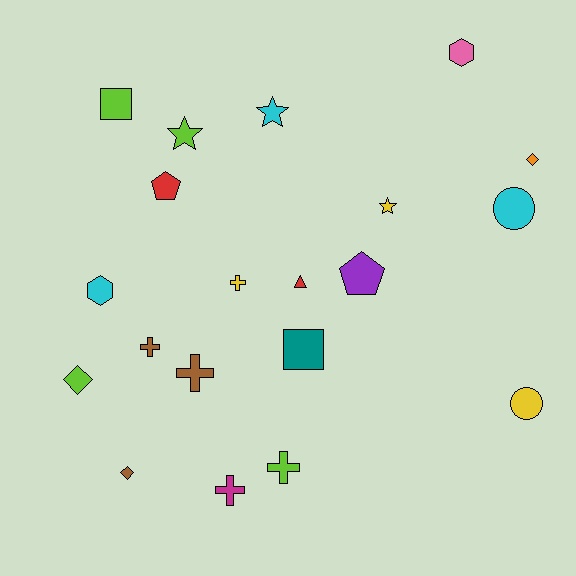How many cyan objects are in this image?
There are 3 cyan objects.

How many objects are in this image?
There are 20 objects.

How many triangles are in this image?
There is 1 triangle.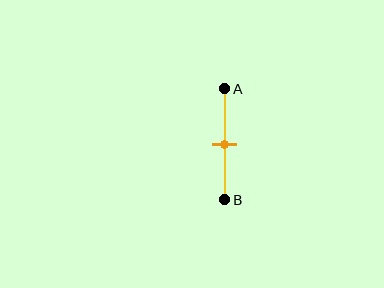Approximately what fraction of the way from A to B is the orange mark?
The orange mark is approximately 50% of the way from A to B.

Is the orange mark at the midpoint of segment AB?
Yes, the mark is approximately at the midpoint.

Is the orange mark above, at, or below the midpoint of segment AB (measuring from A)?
The orange mark is approximately at the midpoint of segment AB.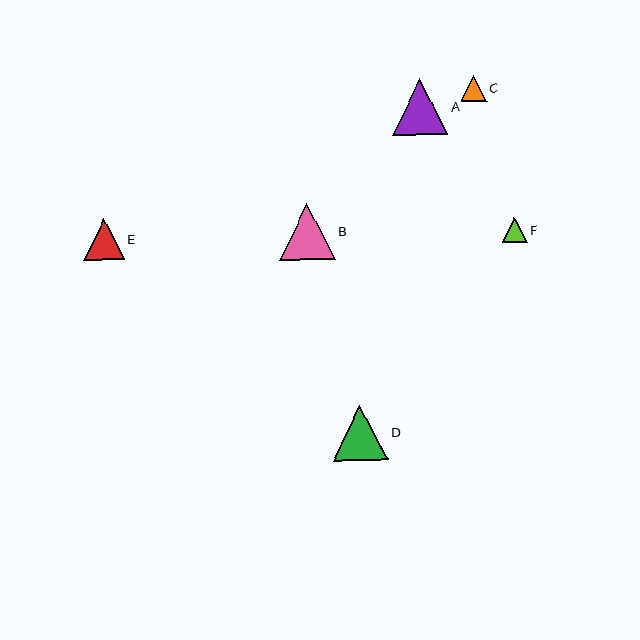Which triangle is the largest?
Triangle A is the largest with a size of approximately 56 pixels.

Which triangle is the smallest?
Triangle F is the smallest with a size of approximately 25 pixels.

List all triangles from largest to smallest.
From largest to smallest: A, B, D, E, C, F.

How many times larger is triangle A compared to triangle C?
Triangle A is approximately 2.1 times the size of triangle C.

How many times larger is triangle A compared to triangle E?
Triangle A is approximately 1.4 times the size of triangle E.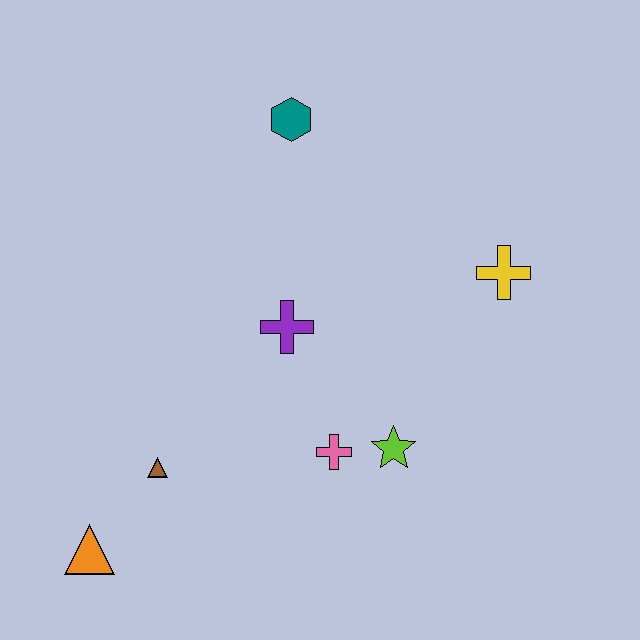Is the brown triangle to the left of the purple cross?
Yes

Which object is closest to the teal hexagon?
The purple cross is closest to the teal hexagon.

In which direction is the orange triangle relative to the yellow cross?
The orange triangle is to the left of the yellow cross.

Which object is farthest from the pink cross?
The teal hexagon is farthest from the pink cross.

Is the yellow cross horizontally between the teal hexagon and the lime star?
No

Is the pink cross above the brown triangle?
Yes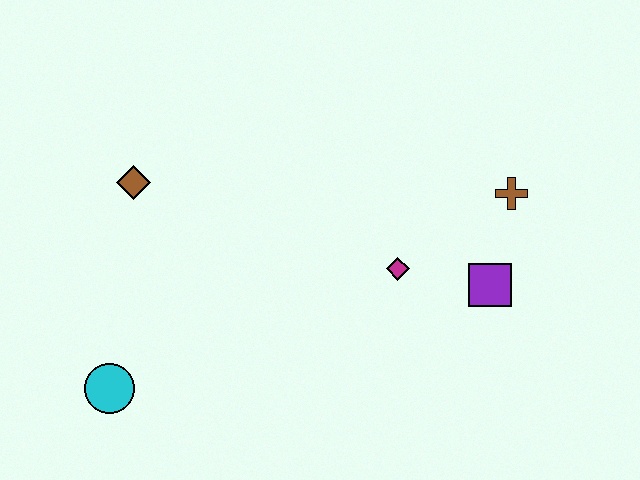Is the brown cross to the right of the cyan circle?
Yes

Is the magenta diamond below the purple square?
No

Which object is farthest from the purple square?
The cyan circle is farthest from the purple square.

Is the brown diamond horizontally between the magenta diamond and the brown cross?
No